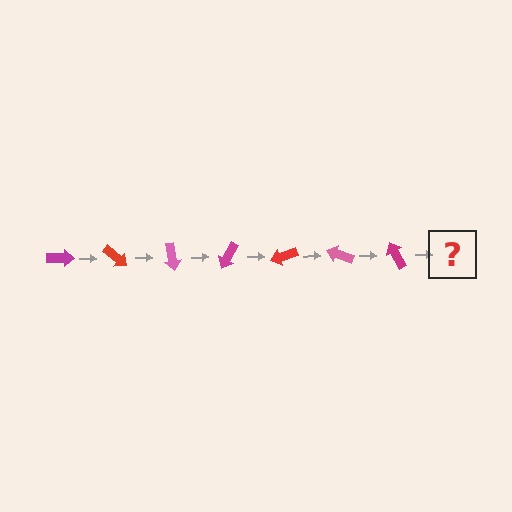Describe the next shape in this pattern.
It should be a red arrow, rotated 280 degrees from the start.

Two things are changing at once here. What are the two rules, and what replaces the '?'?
The two rules are that it rotates 40 degrees each step and the color cycles through magenta, red, and pink. The '?' should be a red arrow, rotated 280 degrees from the start.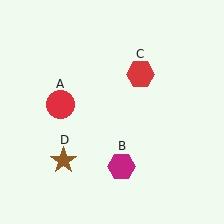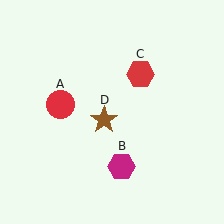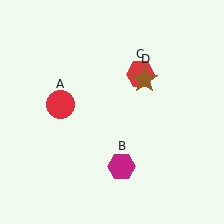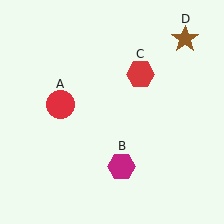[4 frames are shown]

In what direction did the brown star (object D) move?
The brown star (object D) moved up and to the right.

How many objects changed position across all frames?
1 object changed position: brown star (object D).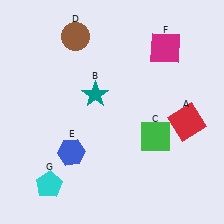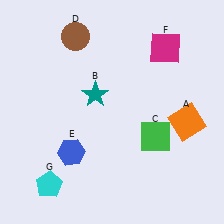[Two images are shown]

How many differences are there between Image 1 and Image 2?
There is 1 difference between the two images.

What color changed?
The square (A) changed from red in Image 1 to orange in Image 2.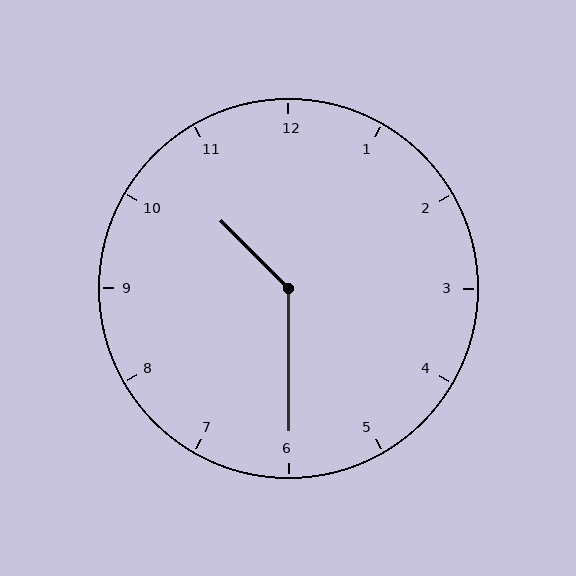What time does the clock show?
10:30.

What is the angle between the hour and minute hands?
Approximately 135 degrees.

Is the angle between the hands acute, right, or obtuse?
It is obtuse.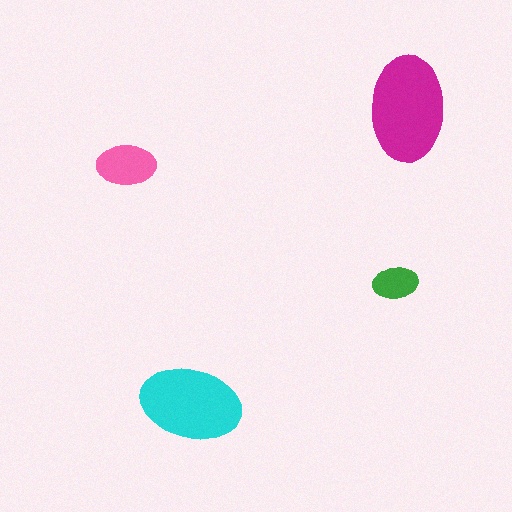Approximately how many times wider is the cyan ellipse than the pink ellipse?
About 1.5 times wider.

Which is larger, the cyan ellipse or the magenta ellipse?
The magenta one.